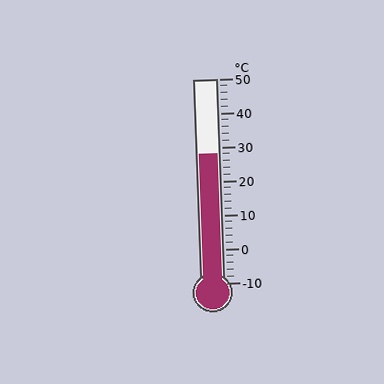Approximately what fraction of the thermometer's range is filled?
The thermometer is filled to approximately 65% of its range.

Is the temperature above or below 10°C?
The temperature is above 10°C.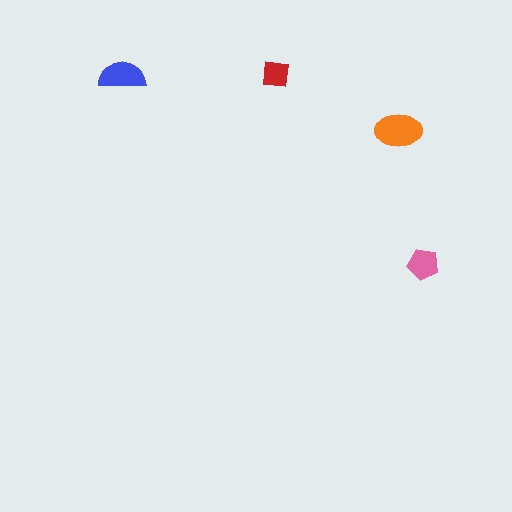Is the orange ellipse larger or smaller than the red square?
Larger.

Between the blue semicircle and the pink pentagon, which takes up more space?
The blue semicircle.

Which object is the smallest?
The red square.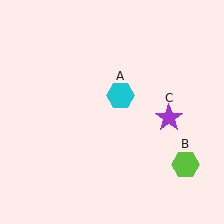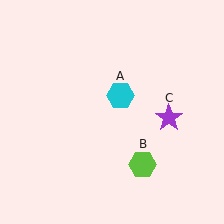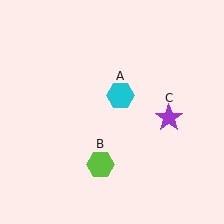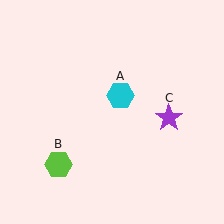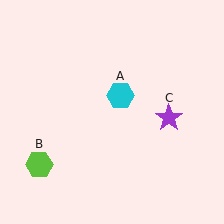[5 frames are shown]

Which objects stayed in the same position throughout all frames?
Cyan hexagon (object A) and purple star (object C) remained stationary.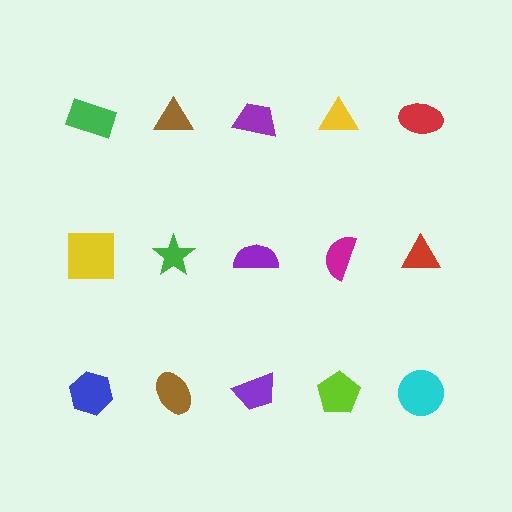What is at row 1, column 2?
A brown triangle.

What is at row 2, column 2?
A green star.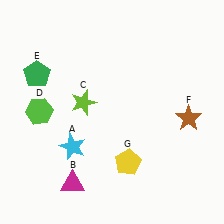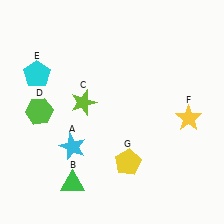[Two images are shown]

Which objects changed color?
B changed from magenta to green. E changed from green to cyan. F changed from brown to yellow.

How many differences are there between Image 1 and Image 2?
There are 3 differences between the two images.